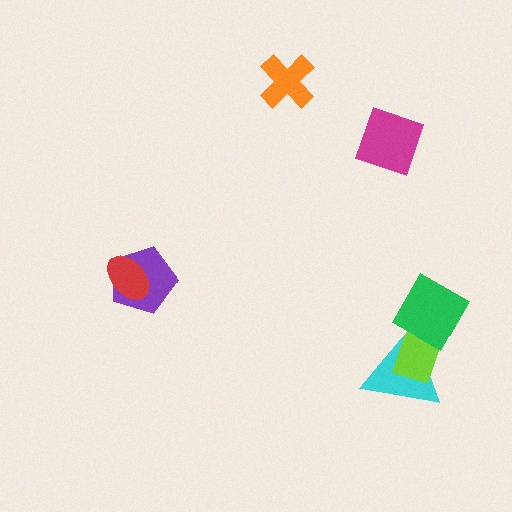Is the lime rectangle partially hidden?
Yes, it is partially covered by another shape.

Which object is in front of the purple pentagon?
The red ellipse is in front of the purple pentagon.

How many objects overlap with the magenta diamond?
0 objects overlap with the magenta diamond.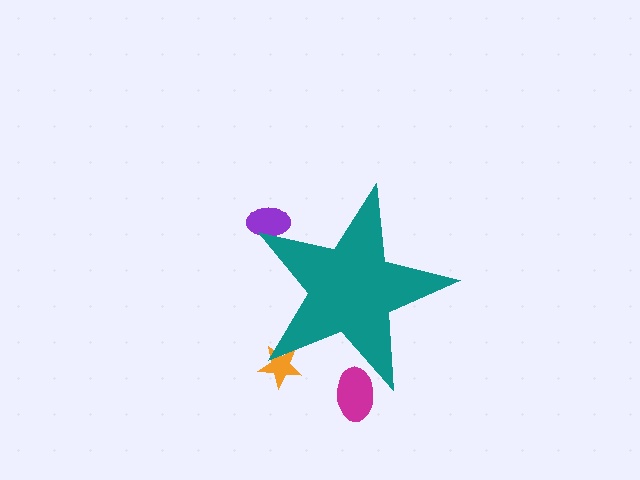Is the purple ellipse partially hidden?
Yes, the purple ellipse is partially hidden behind the teal star.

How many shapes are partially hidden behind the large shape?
3 shapes are partially hidden.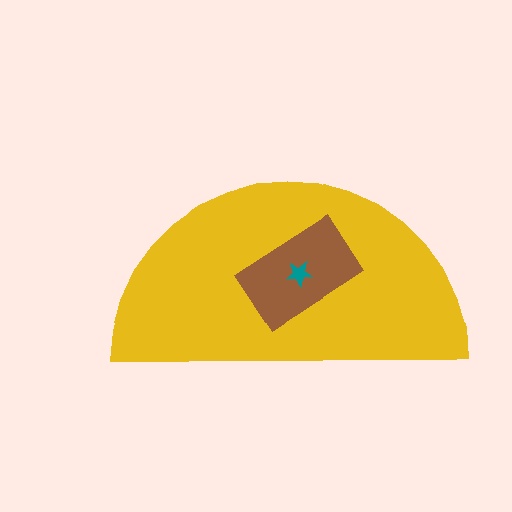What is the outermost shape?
The yellow semicircle.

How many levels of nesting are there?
3.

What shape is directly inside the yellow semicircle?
The brown rectangle.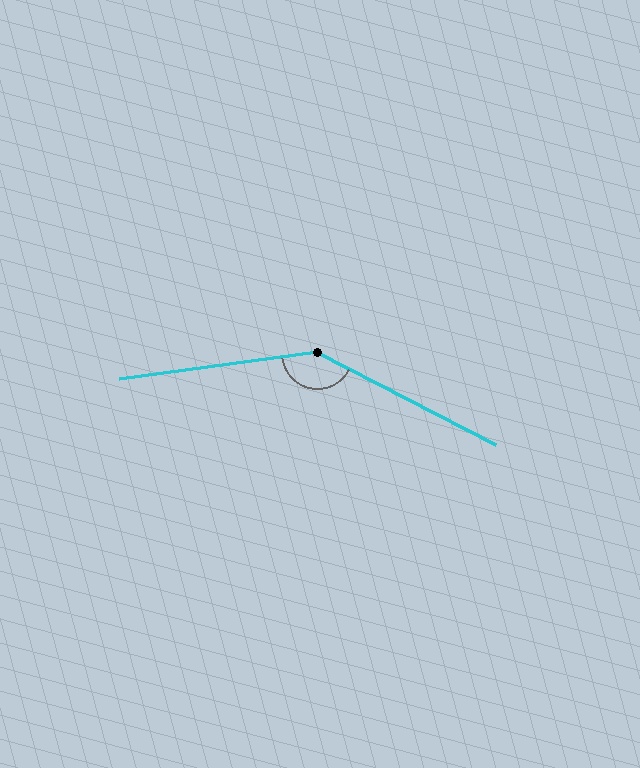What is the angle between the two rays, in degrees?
Approximately 145 degrees.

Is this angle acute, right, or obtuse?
It is obtuse.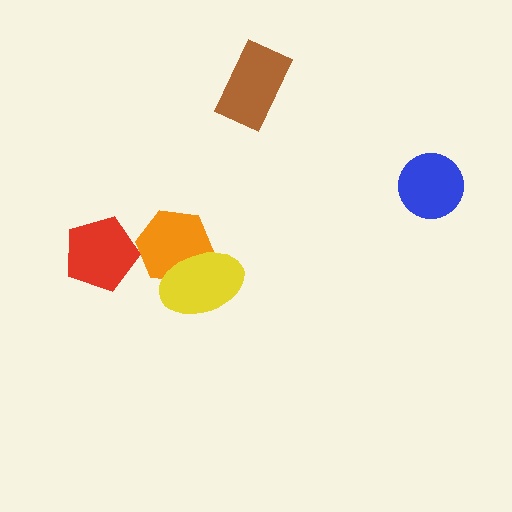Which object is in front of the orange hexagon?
The yellow ellipse is in front of the orange hexagon.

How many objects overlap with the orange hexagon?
1 object overlaps with the orange hexagon.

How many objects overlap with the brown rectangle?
0 objects overlap with the brown rectangle.